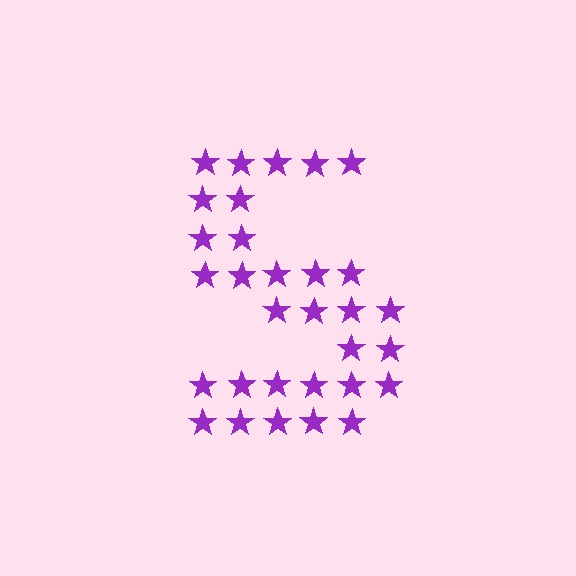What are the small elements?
The small elements are stars.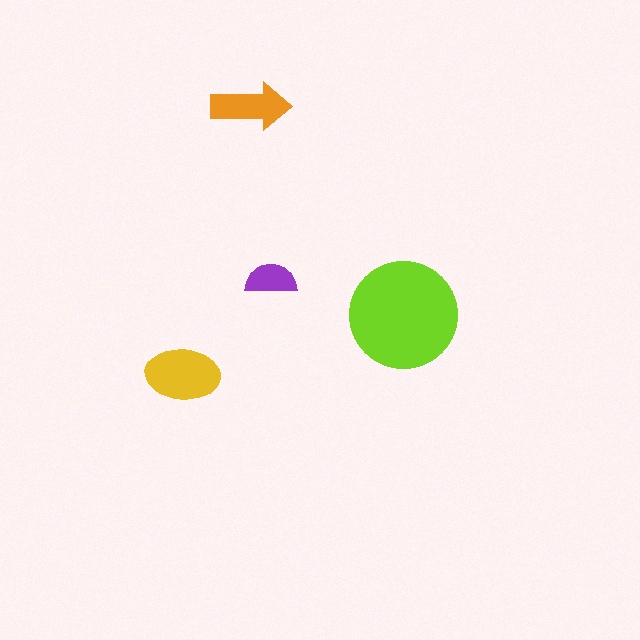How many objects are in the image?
There are 4 objects in the image.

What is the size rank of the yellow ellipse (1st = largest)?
2nd.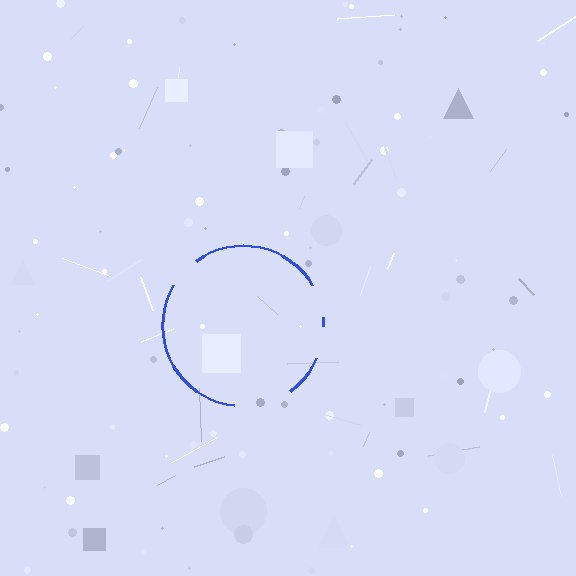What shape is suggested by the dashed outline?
The dashed outline suggests a circle.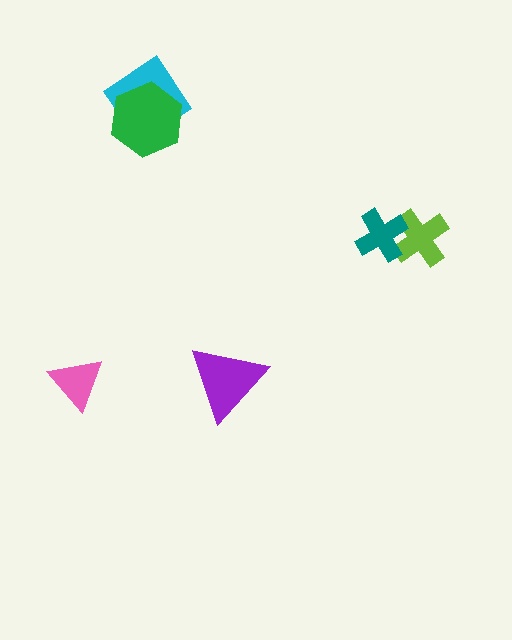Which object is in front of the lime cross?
The teal cross is in front of the lime cross.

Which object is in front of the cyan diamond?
The green hexagon is in front of the cyan diamond.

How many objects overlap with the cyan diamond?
1 object overlaps with the cyan diamond.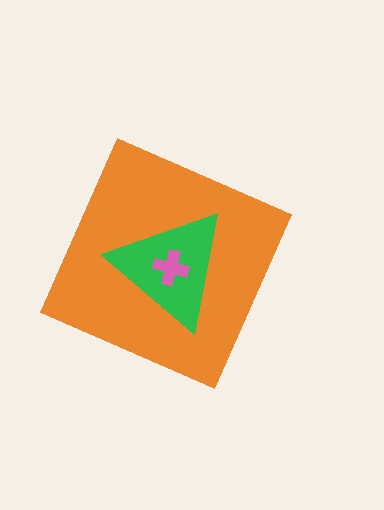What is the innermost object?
The pink cross.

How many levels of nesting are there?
3.